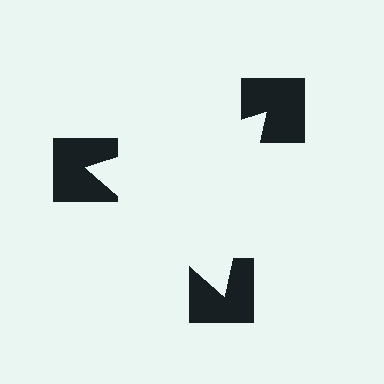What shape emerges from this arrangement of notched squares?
An illusory triangle — its edges are inferred from the aligned wedge cuts in the notched squares, not physically drawn.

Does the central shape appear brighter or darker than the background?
It typically appears slightly brighter than the background, even though no actual brightness change is drawn.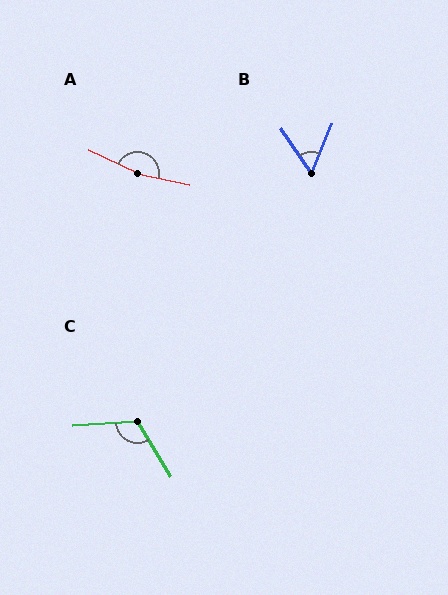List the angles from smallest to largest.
B (57°), C (117°), A (166°).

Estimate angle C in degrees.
Approximately 117 degrees.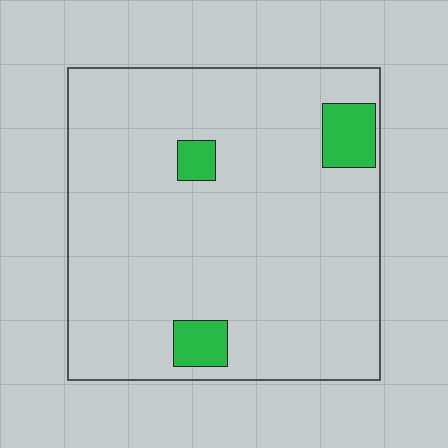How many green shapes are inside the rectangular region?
3.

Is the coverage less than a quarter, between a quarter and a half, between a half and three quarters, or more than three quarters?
Less than a quarter.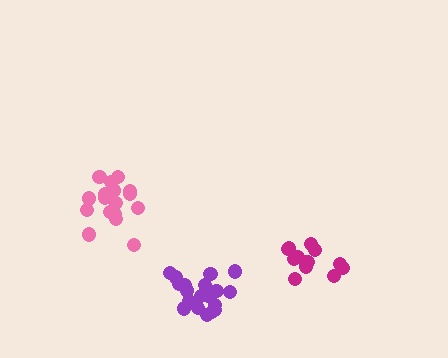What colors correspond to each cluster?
The clusters are colored: pink, purple, magenta.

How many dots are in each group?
Group 1: 17 dots, Group 2: 20 dots, Group 3: 14 dots (51 total).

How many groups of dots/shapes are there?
There are 3 groups.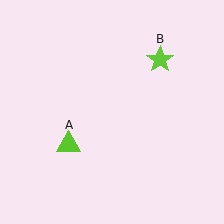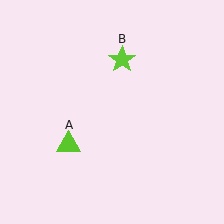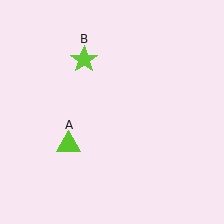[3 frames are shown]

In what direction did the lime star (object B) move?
The lime star (object B) moved left.